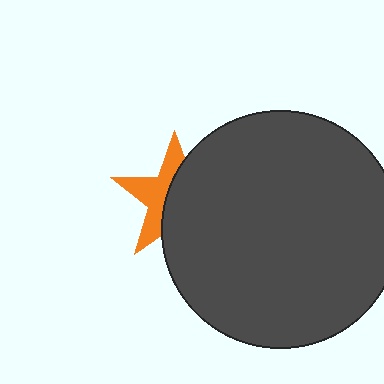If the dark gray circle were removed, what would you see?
You would see the complete orange star.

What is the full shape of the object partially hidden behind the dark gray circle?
The partially hidden object is an orange star.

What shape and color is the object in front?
The object in front is a dark gray circle.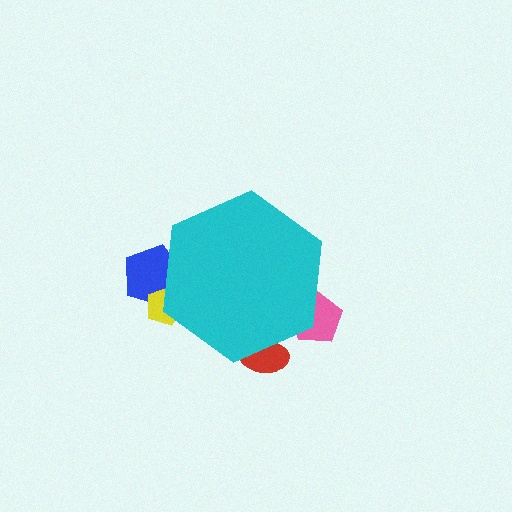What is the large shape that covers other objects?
A cyan hexagon.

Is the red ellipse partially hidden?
Yes, the red ellipse is partially hidden behind the cyan hexagon.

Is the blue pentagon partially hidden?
Yes, the blue pentagon is partially hidden behind the cyan hexagon.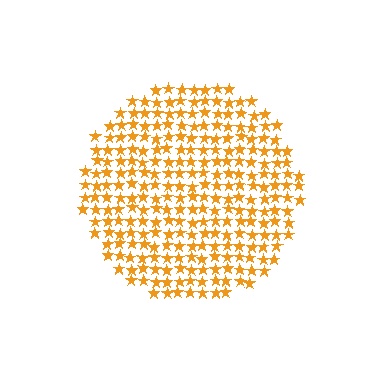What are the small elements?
The small elements are stars.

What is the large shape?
The large shape is a circle.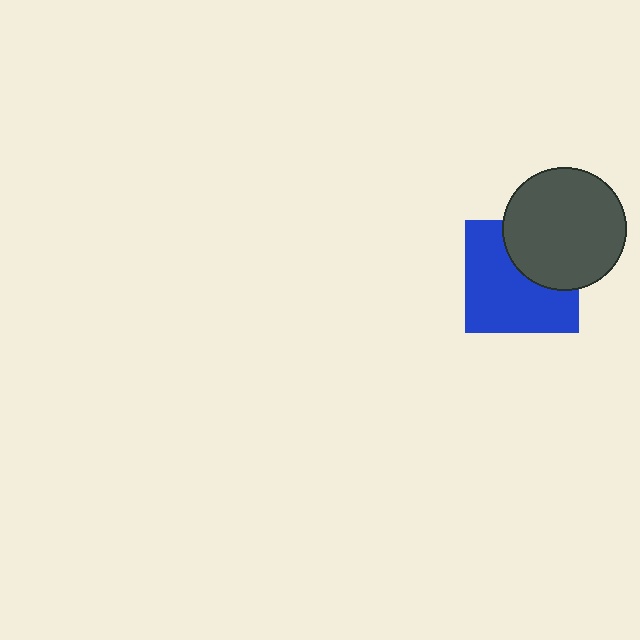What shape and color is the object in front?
The object in front is a dark gray circle.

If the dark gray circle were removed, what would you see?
You would see the complete blue square.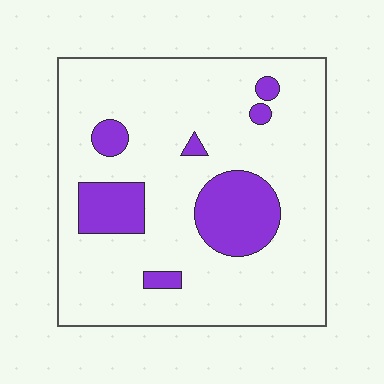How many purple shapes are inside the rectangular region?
7.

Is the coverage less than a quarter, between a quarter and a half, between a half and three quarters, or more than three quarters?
Less than a quarter.